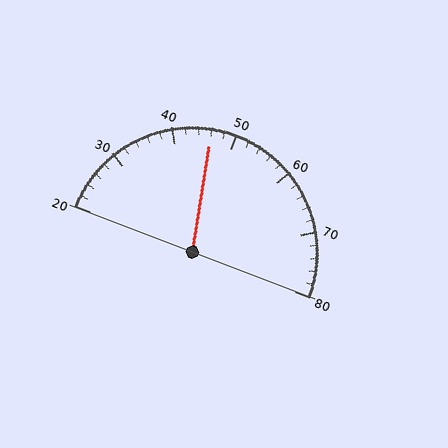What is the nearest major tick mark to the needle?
The nearest major tick mark is 50.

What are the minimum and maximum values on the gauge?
The gauge ranges from 20 to 80.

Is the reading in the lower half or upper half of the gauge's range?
The reading is in the lower half of the range (20 to 80).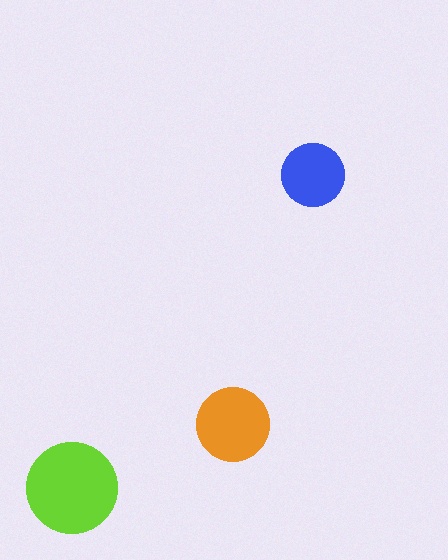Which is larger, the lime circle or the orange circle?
The lime one.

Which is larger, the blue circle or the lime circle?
The lime one.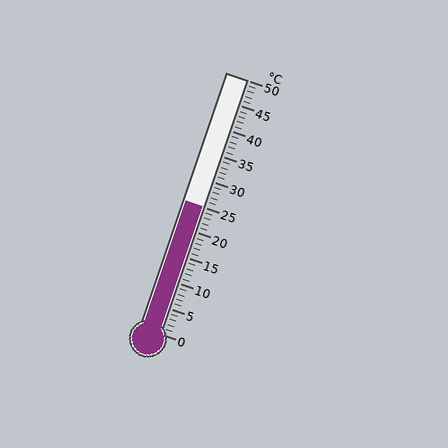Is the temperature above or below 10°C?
The temperature is above 10°C.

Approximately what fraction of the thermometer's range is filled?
The thermometer is filled to approximately 50% of its range.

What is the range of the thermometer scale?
The thermometer scale ranges from 0°C to 50°C.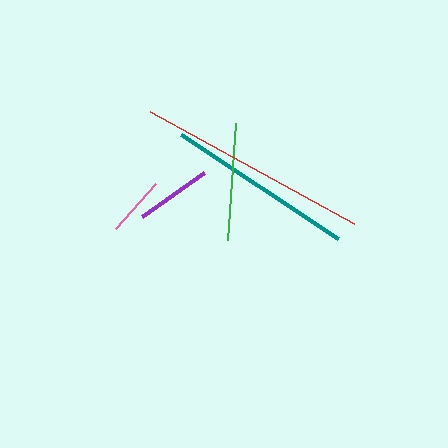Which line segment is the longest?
The red line is the longest at approximately 233 pixels.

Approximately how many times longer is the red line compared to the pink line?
The red line is approximately 3.9 times the length of the pink line.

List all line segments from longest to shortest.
From longest to shortest: red, teal, green, purple, pink.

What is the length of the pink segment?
The pink segment is approximately 60 pixels long.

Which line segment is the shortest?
The pink line is the shortest at approximately 60 pixels.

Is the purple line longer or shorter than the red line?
The red line is longer than the purple line.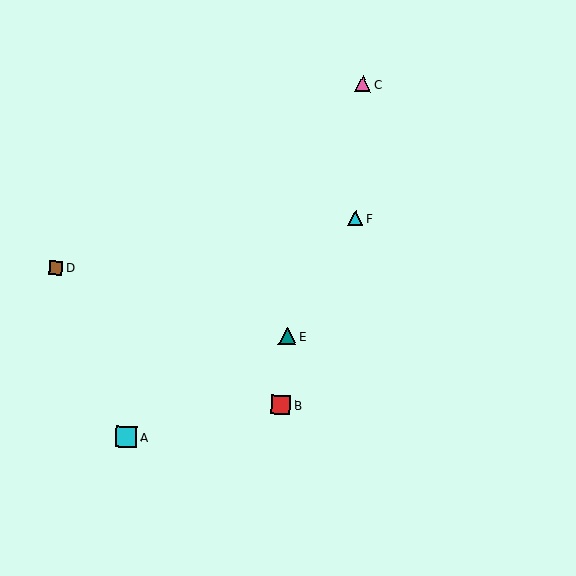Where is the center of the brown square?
The center of the brown square is at (56, 268).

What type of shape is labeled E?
Shape E is a teal triangle.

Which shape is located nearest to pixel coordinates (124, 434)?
The cyan square (labeled A) at (126, 437) is nearest to that location.